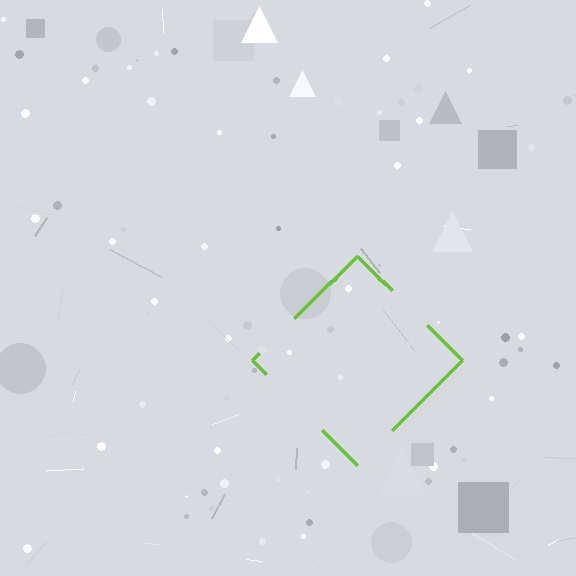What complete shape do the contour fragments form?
The contour fragments form a diamond.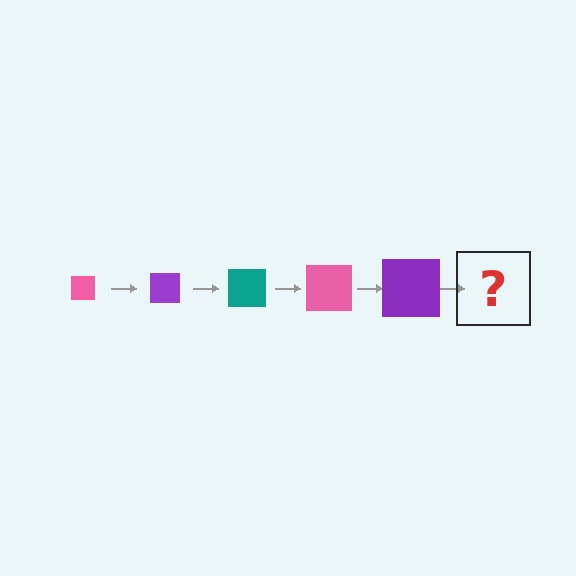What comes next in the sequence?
The next element should be a teal square, larger than the previous one.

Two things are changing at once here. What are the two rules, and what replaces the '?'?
The two rules are that the square grows larger each step and the color cycles through pink, purple, and teal. The '?' should be a teal square, larger than the previous one.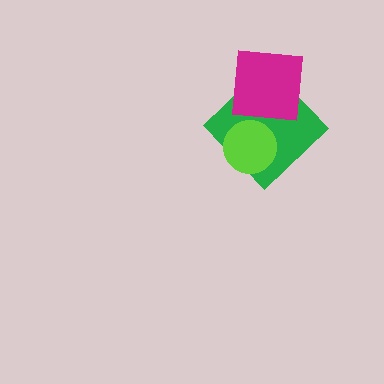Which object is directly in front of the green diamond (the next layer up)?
The magenta square is directly in front of the green diamond.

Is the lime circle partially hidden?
No, no other shape covers it.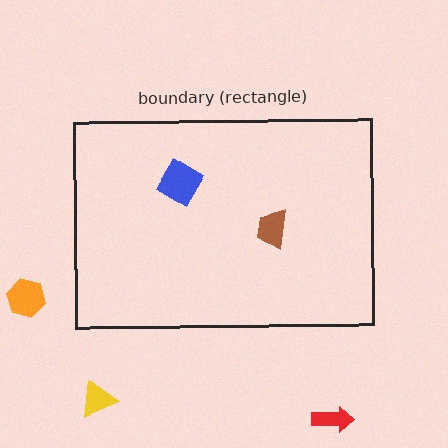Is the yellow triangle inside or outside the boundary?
Outside.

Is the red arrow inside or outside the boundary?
Outside.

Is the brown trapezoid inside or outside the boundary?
Inside.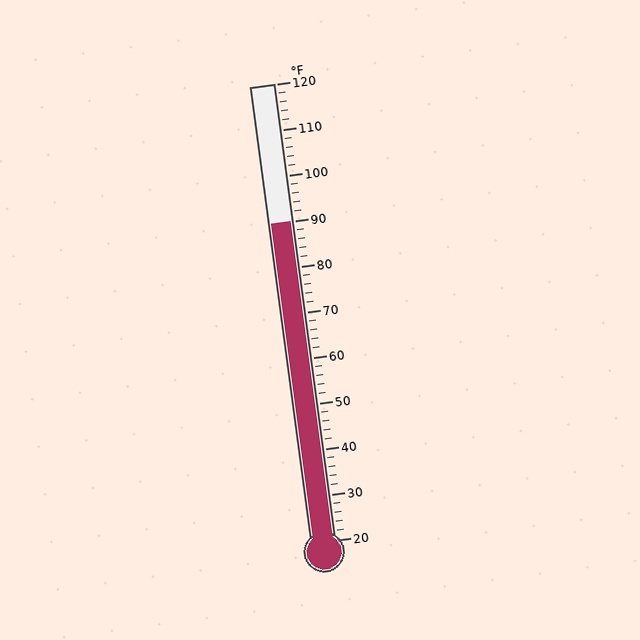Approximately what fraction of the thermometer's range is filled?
The thermometer is filled to approximately 70% of its range.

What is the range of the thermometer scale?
The thermometer scale ranges from 20°F to 120°F.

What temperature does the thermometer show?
The thermometer shows approximately 90°F.